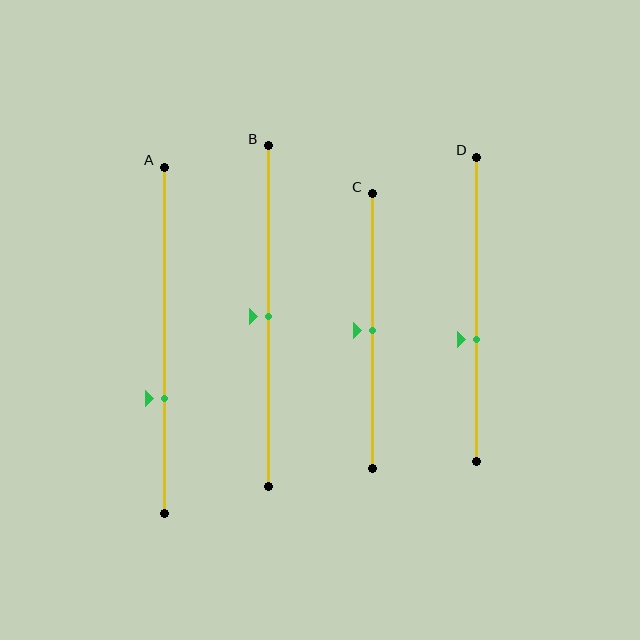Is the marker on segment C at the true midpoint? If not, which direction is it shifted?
Yes, the marker on segment C is at the true midpoint.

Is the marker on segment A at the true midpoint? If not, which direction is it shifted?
No, the marker on segment A is shifted downward by about 17% of the segment length.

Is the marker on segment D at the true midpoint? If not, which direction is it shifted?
No, the marker on segment D is shifted downward by about 10% of the segment length.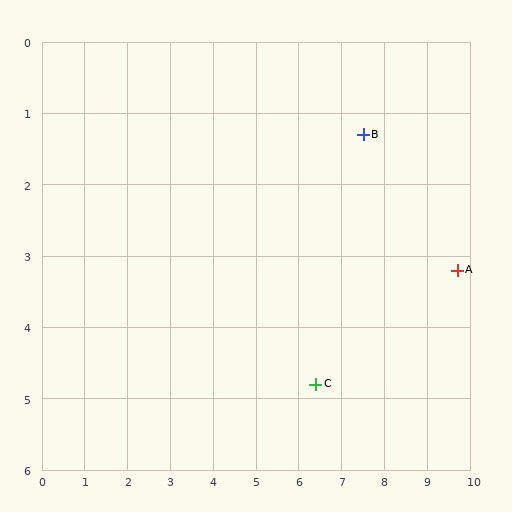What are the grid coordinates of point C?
Point C is at approximately (6.4, 4.8).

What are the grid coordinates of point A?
Point A is at approximately (9.7, 3.2).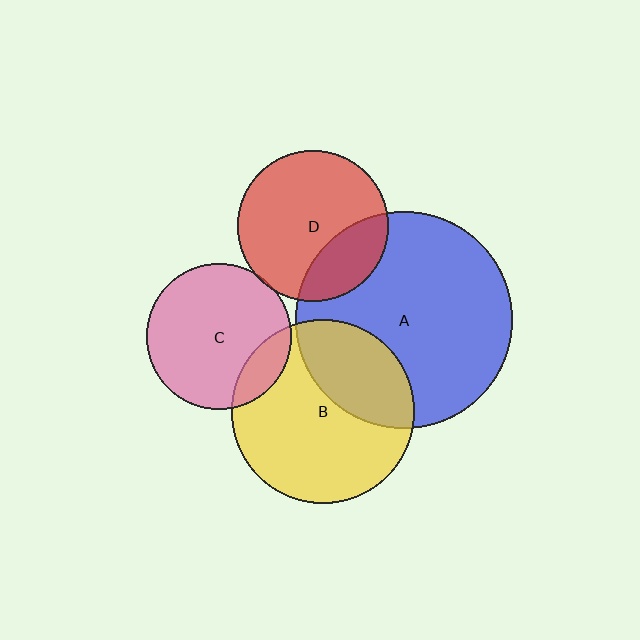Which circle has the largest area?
Circle A (blue).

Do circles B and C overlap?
Yes.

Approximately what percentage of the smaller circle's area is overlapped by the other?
Approximately 15%.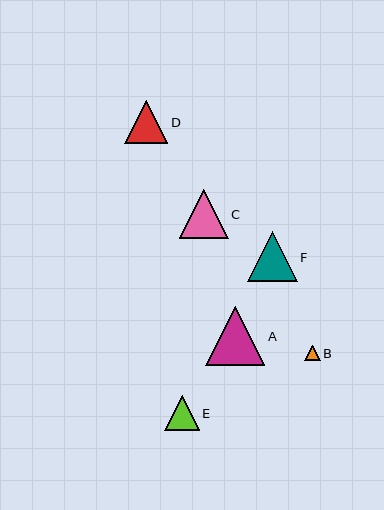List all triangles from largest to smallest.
From largest to smallest: A, F, C, D, E, B.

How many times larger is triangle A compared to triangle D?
Triangle A is approximately 1.4 times the size of triangle D.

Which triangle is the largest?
Triangle A is the largest with a size of approximately 59 pixels.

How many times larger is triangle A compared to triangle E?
Triangle A is approximately 1.7 times the size of triangle E.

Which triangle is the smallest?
Triangle B is the smallest with a size of approximately 16 pixels.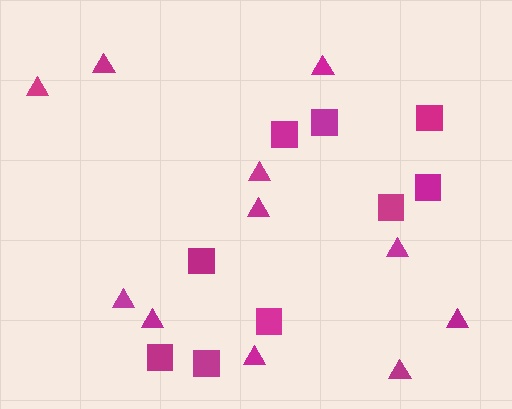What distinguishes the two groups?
There are 2 groups: one group of triangles (11) and one group of squares (9).